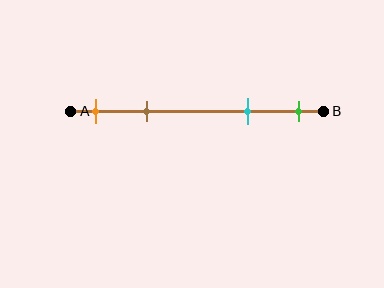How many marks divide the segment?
There are 4 marks dividing the segment.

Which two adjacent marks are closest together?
The orange and brown marks are the closest adjacent pair.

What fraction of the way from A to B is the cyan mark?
The cyan mark is approximately 70% (0.7) of the way from A to B.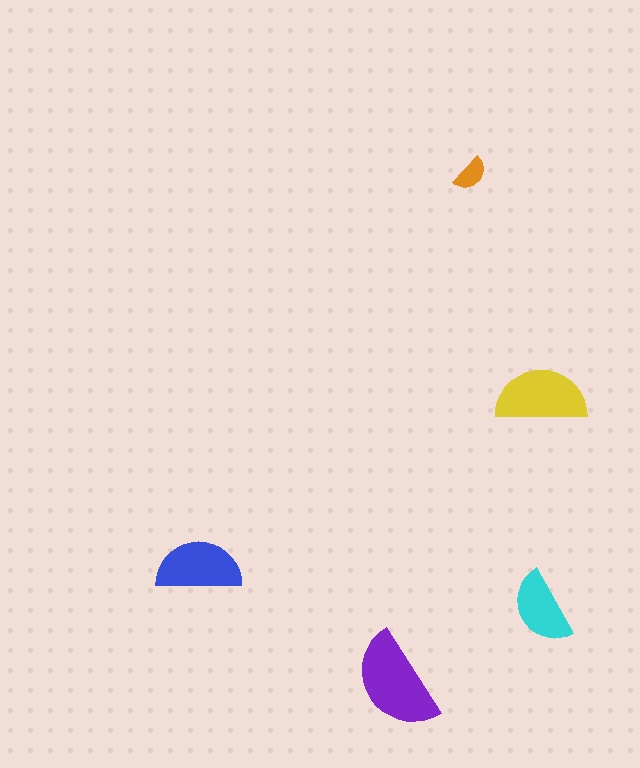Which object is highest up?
The orange semicircle is topmost.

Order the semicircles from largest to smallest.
the purple one, the yellow one, the blue one, the cyan one, the orange one.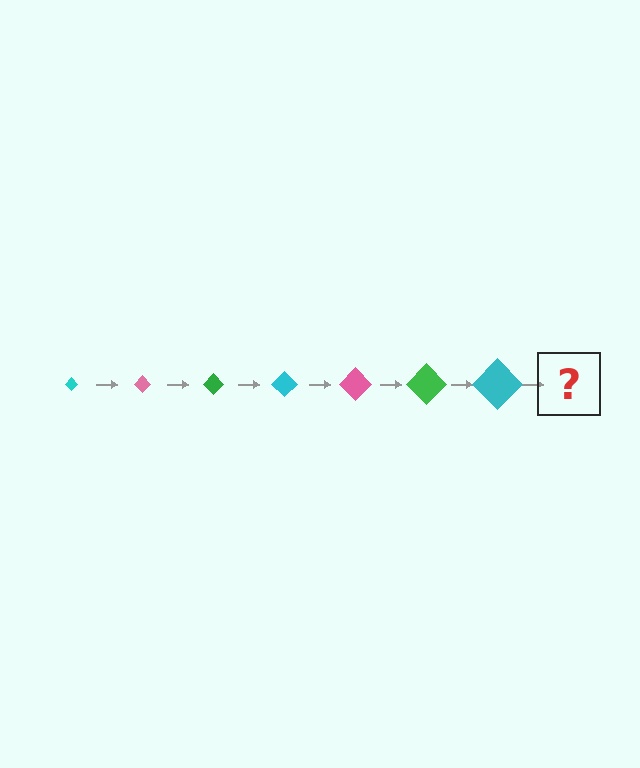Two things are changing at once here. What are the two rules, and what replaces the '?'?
The two rules are that the diamond grows larger each step and the color cycles through cyan, pink, and green. The '?' should be a pink diamond, larger than the previous one.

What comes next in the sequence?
The next element should be a pink diamond, larger than the previous one.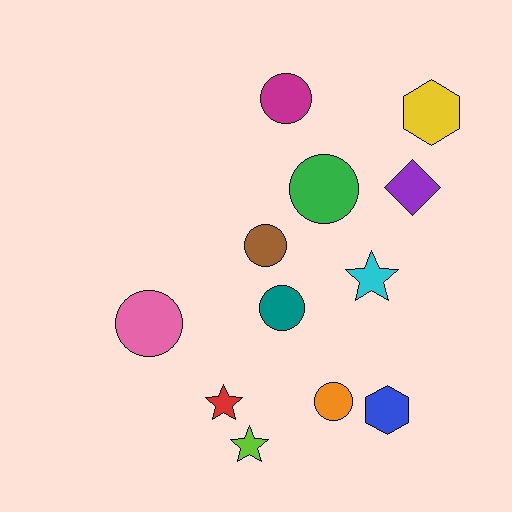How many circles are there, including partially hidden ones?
There are 6 circles.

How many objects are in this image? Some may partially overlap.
There are 12 objects.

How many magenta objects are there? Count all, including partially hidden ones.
There is 1 magenta object.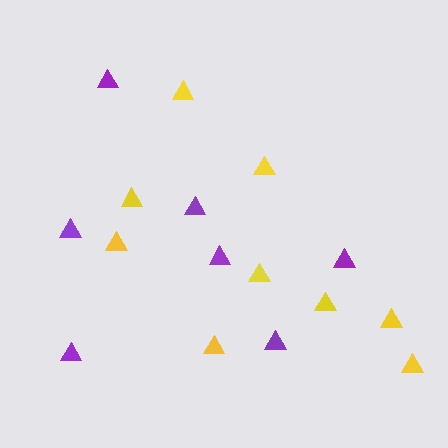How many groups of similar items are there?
There are 2 groups: one group of purple triangles (7) and one group of yellow triangles (9).